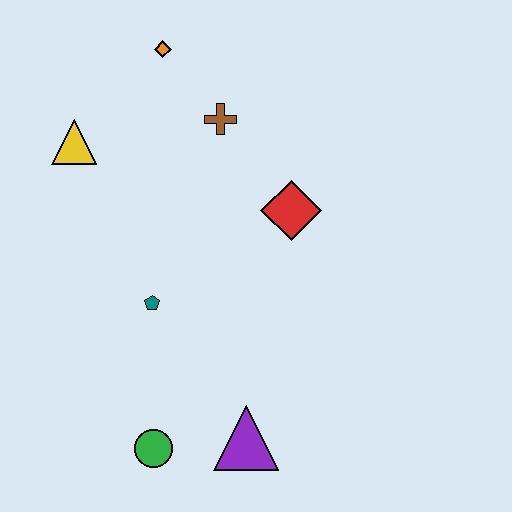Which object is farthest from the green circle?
The orange diamond is farthest from the green circle.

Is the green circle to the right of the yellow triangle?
Yes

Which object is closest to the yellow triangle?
The orange diamond is closest to the yellow triangle.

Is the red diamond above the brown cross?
No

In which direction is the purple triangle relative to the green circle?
The purple triangle is to the right of the green circle.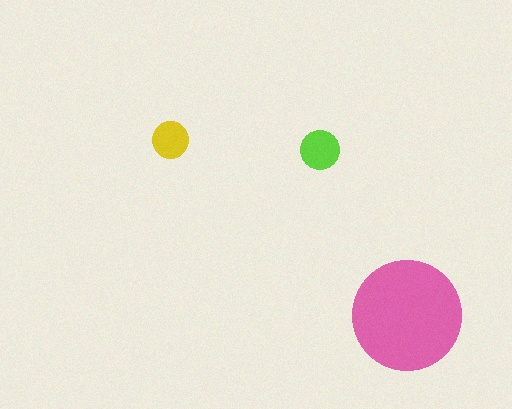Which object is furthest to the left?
The yellow circle is leftmost.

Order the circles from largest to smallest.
the pink one, the lime one, the yellow one.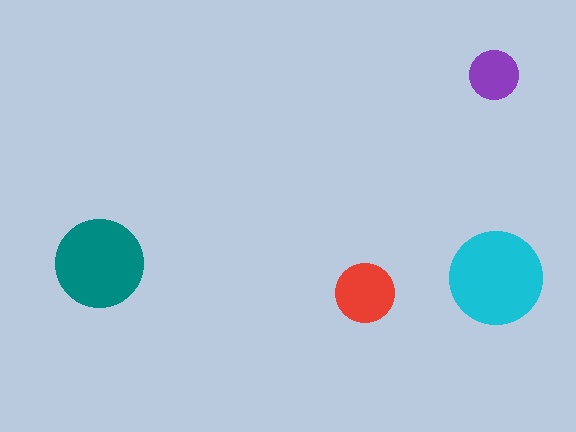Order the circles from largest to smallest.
the cyan one, the teal one, the red one, the purple one.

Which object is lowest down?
The red circle is bottommost.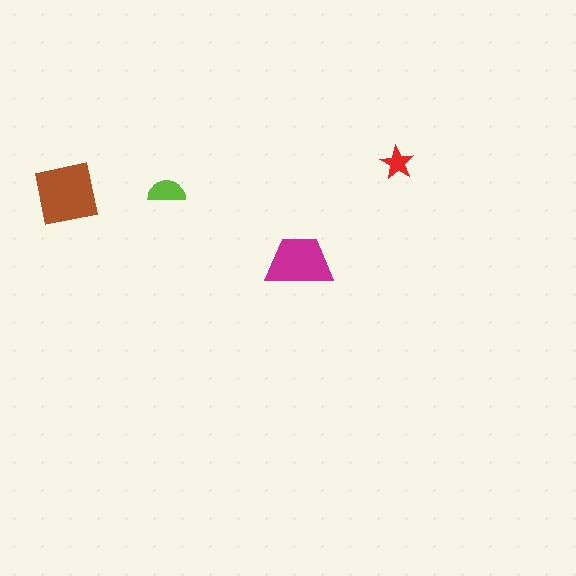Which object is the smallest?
The red star.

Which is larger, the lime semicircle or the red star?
The lime semicircle.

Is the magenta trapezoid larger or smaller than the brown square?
Smaller.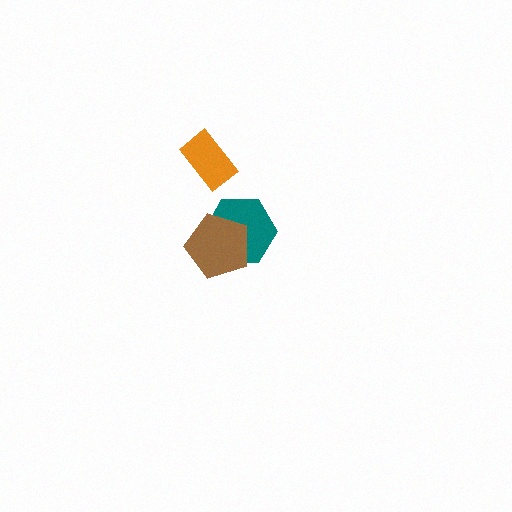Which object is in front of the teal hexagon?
The brown pentagon is in front of the teal hexagon.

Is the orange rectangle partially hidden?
No, no other shape covers it.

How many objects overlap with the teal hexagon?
1 object overlaps with the teal hexagon.